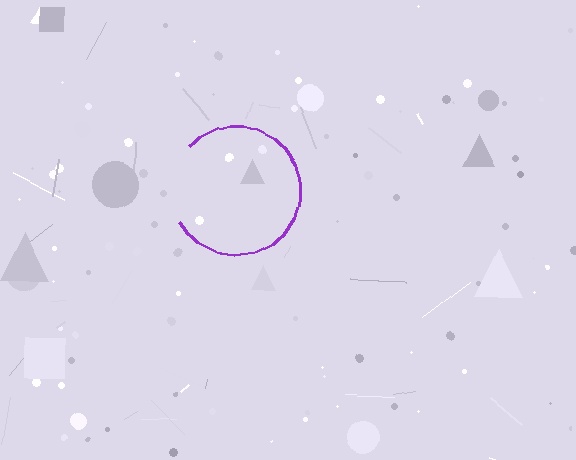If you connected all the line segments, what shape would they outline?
They would outline a circle.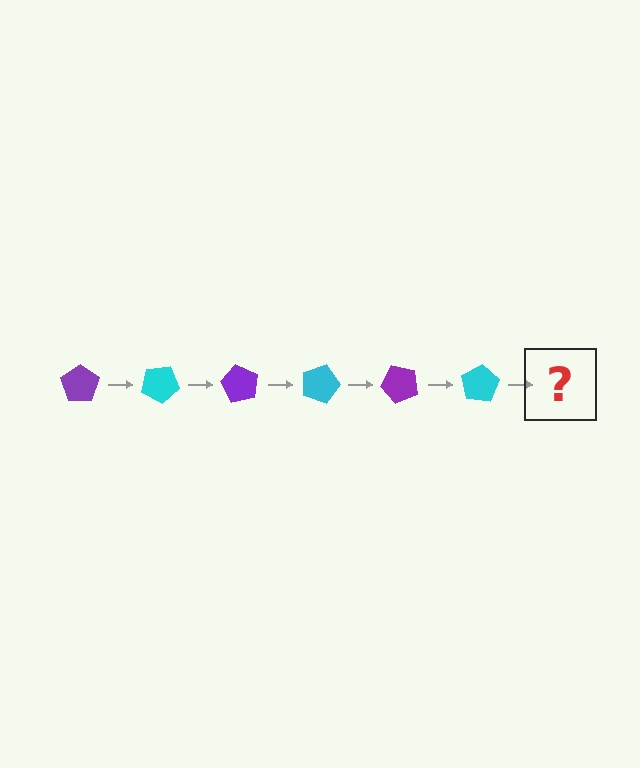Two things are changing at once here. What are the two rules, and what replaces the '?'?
The two rules are that it rotates 30 degrees each step and the color cycles through purple and cyan. The '?' should be a purple pentagon, rotated 180 degrees from the start.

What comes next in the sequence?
The next element should be a purple pentagon, rotated 180 degrees from the start.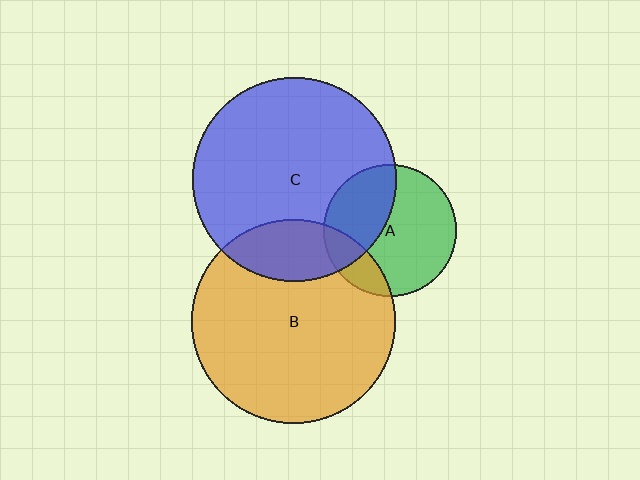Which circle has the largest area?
Circle C (blue).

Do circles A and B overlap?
Yes.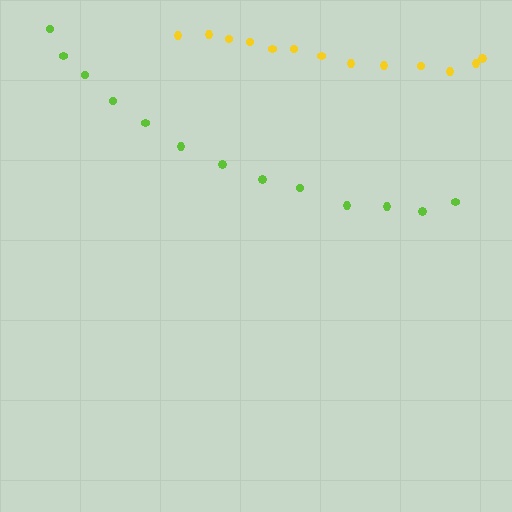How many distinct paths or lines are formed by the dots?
There are 2 distinct paths.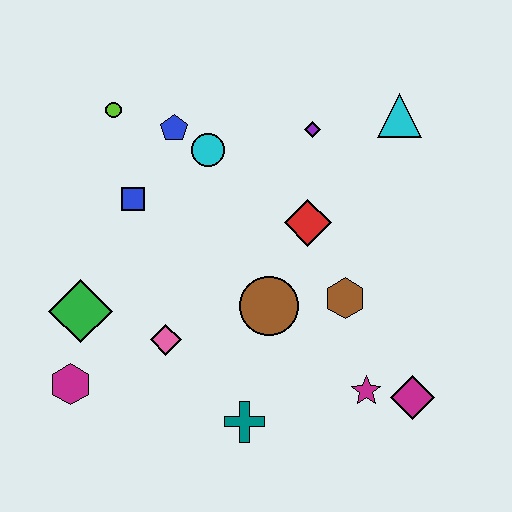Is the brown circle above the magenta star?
Yes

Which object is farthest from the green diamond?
The cyan triangle is farthest from the green diamond.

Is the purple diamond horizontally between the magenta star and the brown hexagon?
No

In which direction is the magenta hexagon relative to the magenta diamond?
The magenta hexagon is to the left of the magenta diamond.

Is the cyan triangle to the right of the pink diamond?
Yes